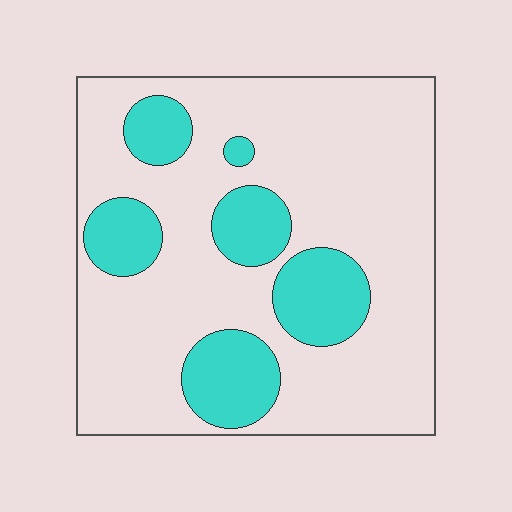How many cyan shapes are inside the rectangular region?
6.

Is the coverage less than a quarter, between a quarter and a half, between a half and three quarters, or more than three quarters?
Less than a quarter.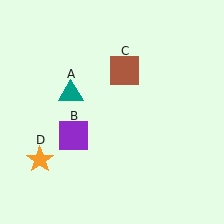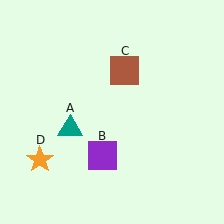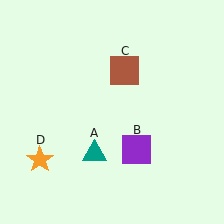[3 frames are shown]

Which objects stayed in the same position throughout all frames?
Brown square (object C) and orange star (object D) remained stationary.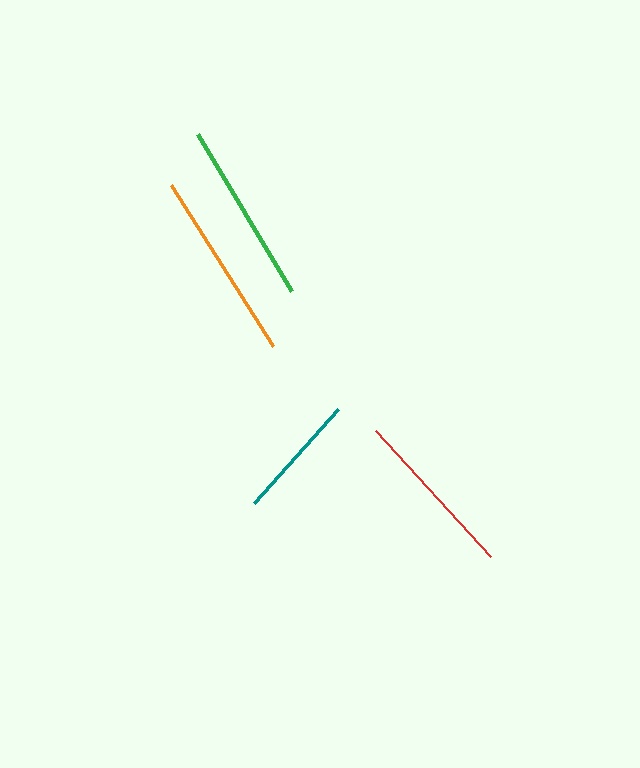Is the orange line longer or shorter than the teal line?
The orange line is longer than the teal line.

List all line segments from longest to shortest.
From longest to shortest: orange, green, red, teal.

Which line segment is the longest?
The orange line is the longest at approximately 191 pixels.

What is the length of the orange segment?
The orange segment is approximately 191 pixels long.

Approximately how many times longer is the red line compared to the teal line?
The red line is approximately 1.4 times the length of the teal line.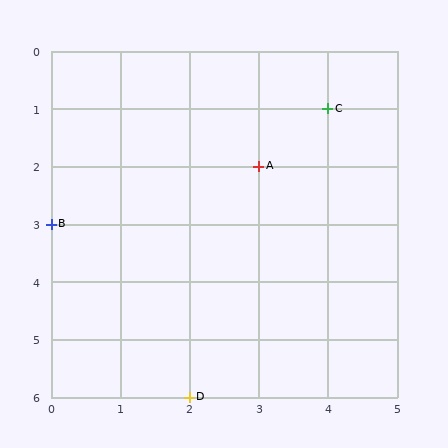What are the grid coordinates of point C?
Point C is at grid coordinates (4, 1).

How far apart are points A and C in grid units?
Points A and C are 1 column and 1 row apart (about 1.4 grid units diagonally).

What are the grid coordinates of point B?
Point B is at grid coordinates (0, 3).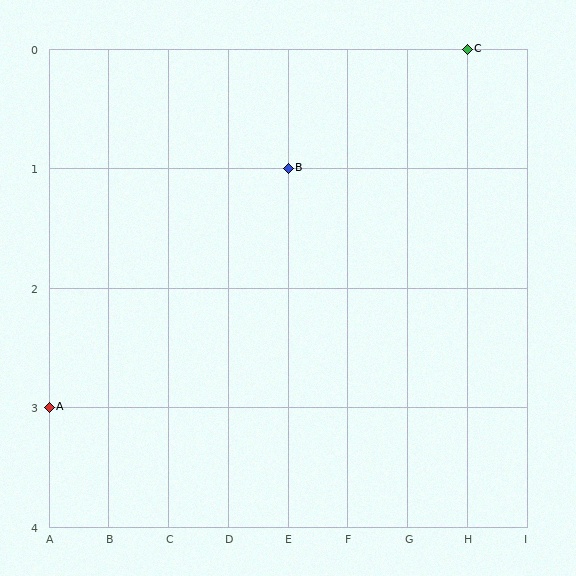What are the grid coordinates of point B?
Point B is at grid coordinates (E, 1).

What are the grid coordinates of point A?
Point A is at grid coordinates (A, 3).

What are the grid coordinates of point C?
Point C is at grid coordinates (H, 0).